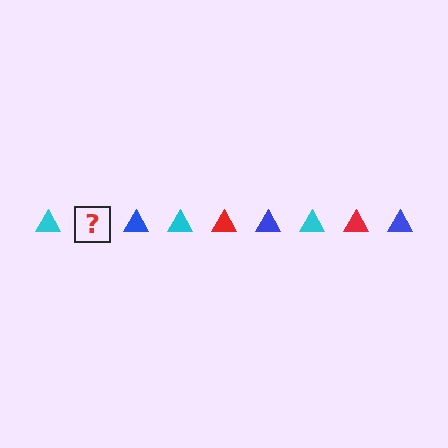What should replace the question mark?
The question mark should be replaced with a red triangle.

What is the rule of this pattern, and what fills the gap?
The rule is that the pattern cycles through cyan, red, blue triangles. The gap should be filled with a red triangle.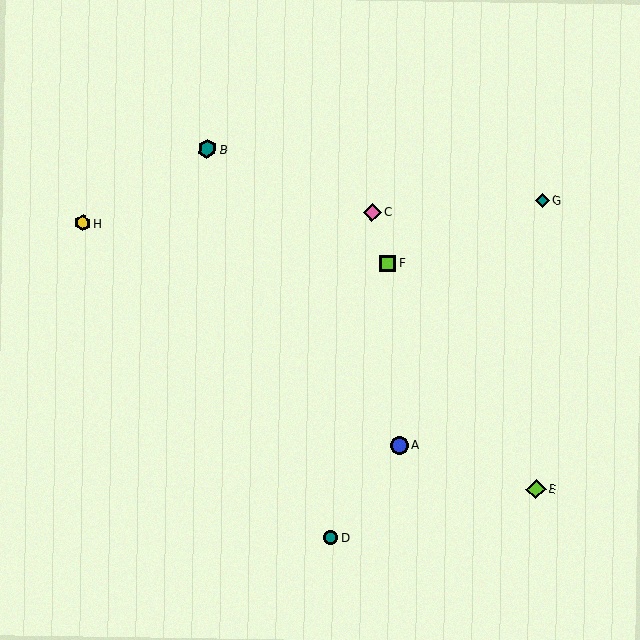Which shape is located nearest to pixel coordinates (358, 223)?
The pink diamond (labeled C) at (372, 212) is nearest to that location.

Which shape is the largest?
The teal hexagon (labeled B) is the largest.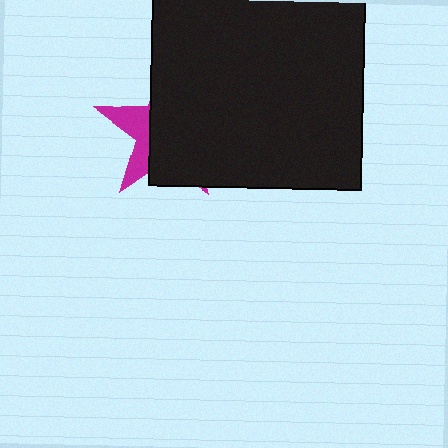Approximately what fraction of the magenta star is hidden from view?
Roughly 70% of the magenta star is hidden behind the black rectangle.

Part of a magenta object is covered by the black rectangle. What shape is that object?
It is a star.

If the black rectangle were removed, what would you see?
You would see the complete magenta star.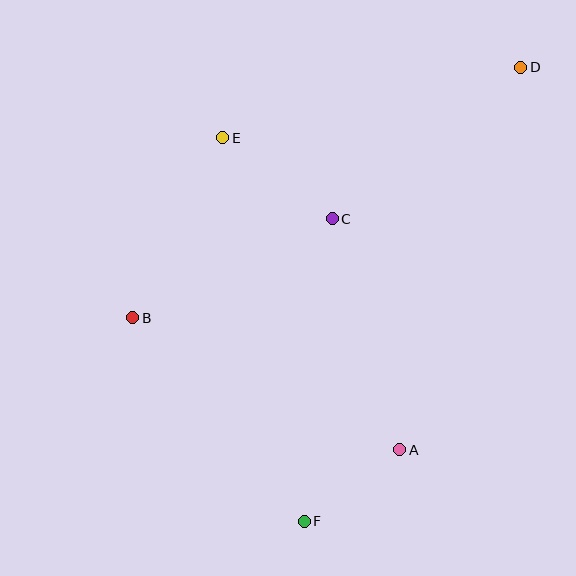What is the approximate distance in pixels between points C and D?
The distance between C and D is approximately 242 pixels.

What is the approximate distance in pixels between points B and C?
The distance between B and C is approximately 222 pixels.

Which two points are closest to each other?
Points A and F are closest to each other.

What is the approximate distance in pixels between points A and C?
The distance between A and C is approximately 240 pixels.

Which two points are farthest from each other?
Points D and F are farthest from each other.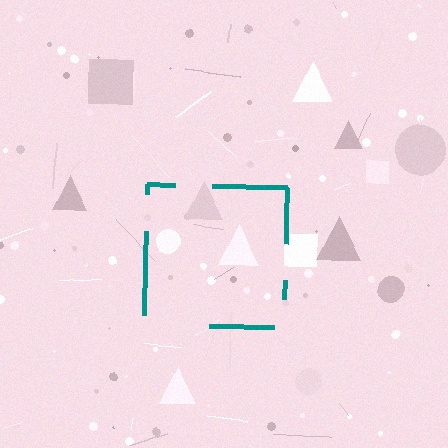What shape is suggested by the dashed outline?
The dashed outline suggests a square.